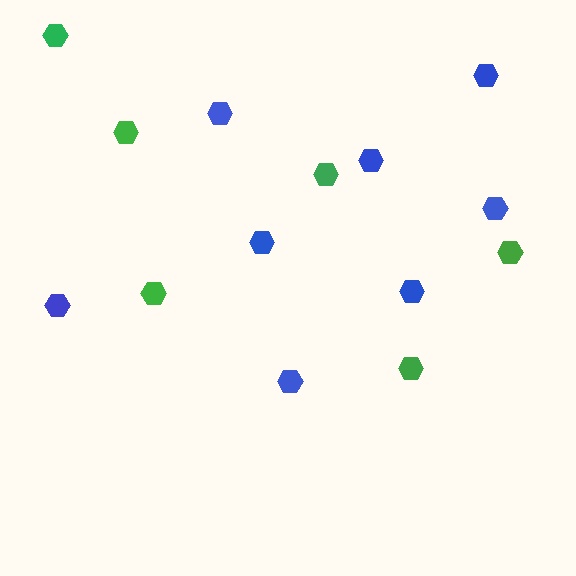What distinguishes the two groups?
There are 2 groups: one group of green hexagons (6) and one group of blue hexagons (8).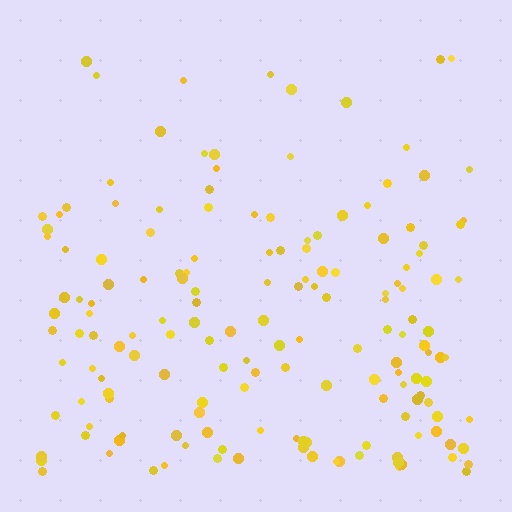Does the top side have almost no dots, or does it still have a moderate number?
Still a moderate number, just noticeably fewer than the bottom.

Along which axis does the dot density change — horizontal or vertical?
Vertical.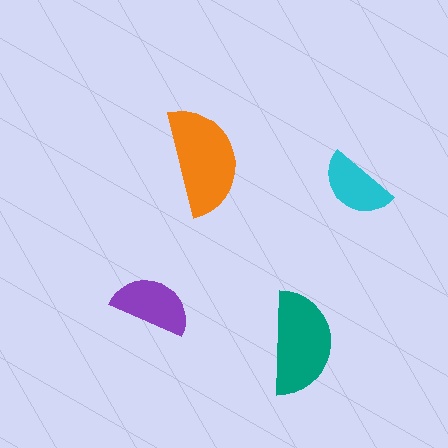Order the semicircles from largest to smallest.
the orange one, the teal one, the purple one, the cyan one.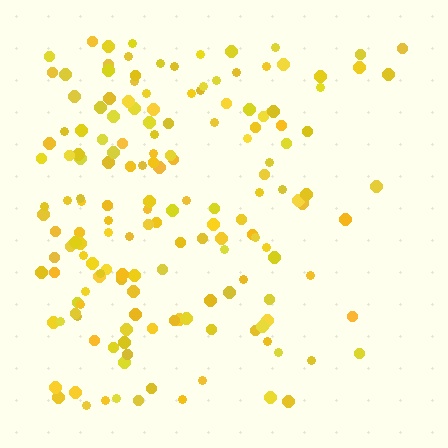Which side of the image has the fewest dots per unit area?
The right.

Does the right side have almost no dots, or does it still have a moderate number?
Still a moderate number, just noticeably fewer than the left.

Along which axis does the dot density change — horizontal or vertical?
Horizontal.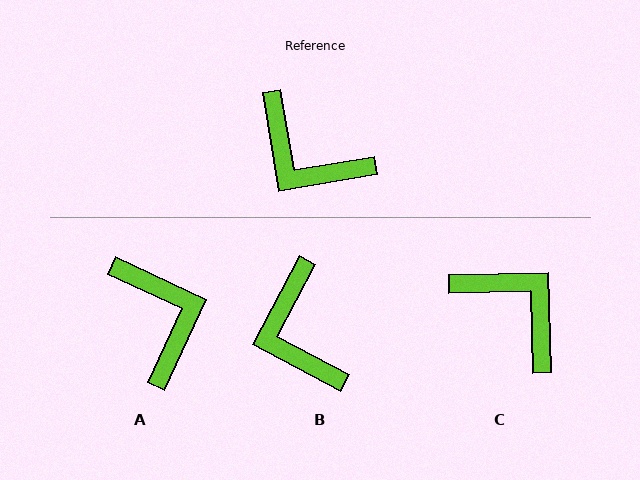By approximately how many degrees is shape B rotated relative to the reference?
Approximately 37 degrees clockwise.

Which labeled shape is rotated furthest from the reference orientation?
C, about 172 degrees away.